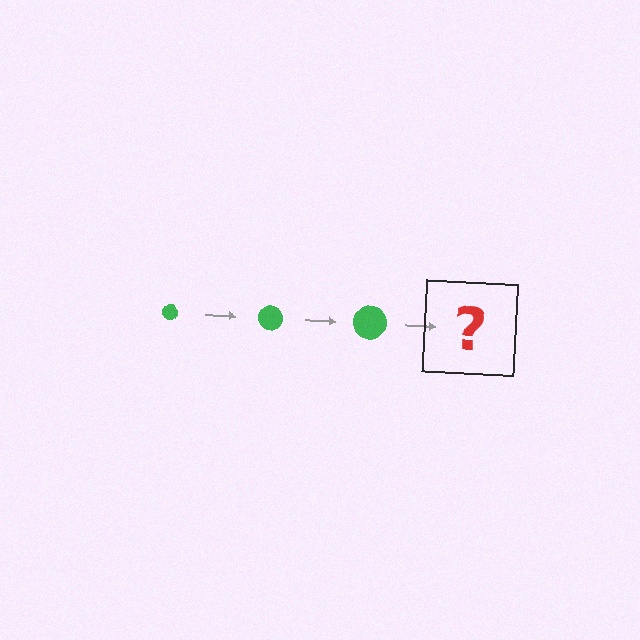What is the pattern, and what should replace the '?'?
The pattern is that the circle gets progressively larger each step. The '?' should be a green circle, larger than the previous one.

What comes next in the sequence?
The next element should be a green circle, larger than the previous one.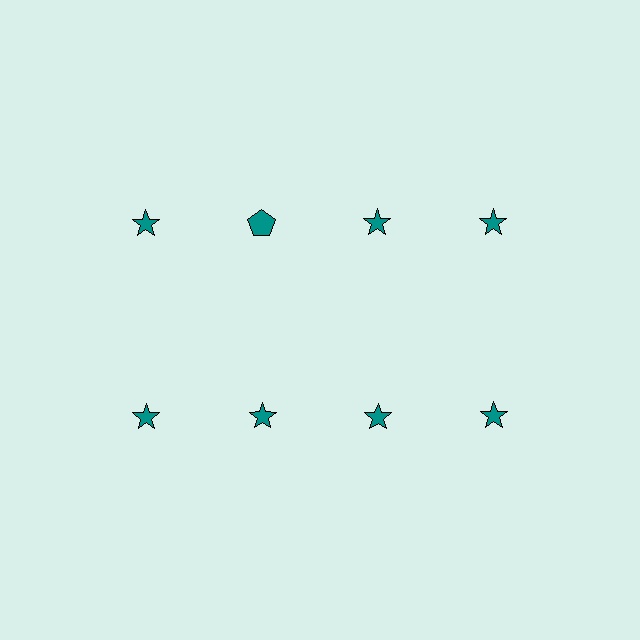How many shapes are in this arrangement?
There are 8 shapes arranged in a grid pattern.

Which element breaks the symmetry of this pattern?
The teal pentagon in the top row, second from left column breaks the symmetry. All other shapes are teal stars.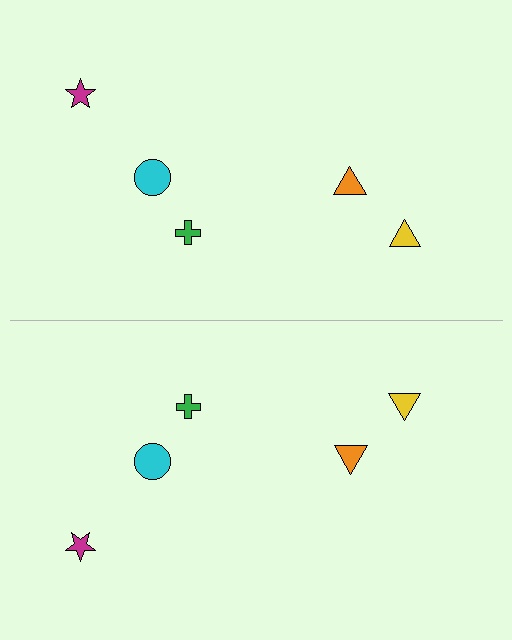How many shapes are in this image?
There are 10 shapes in this image.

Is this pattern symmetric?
Yes, this pattern has bilateral (reflection) symmetry.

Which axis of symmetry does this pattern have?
The pattern has a horizontal axis of symmetry running through the center of the image.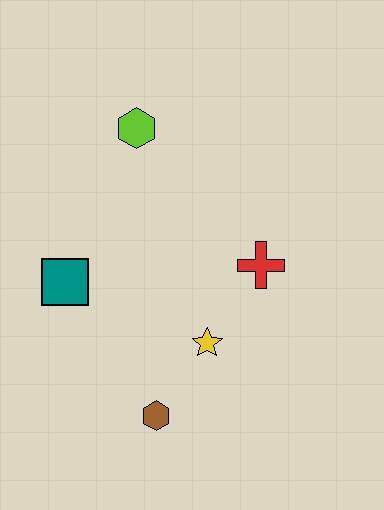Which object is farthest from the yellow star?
The lime hexagon is farthest from the yellow star.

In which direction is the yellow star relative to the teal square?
The yellow star is to the right of the teal square.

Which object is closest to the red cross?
The yellow star is closest to the red cross.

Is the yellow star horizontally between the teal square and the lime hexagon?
No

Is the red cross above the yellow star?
Yes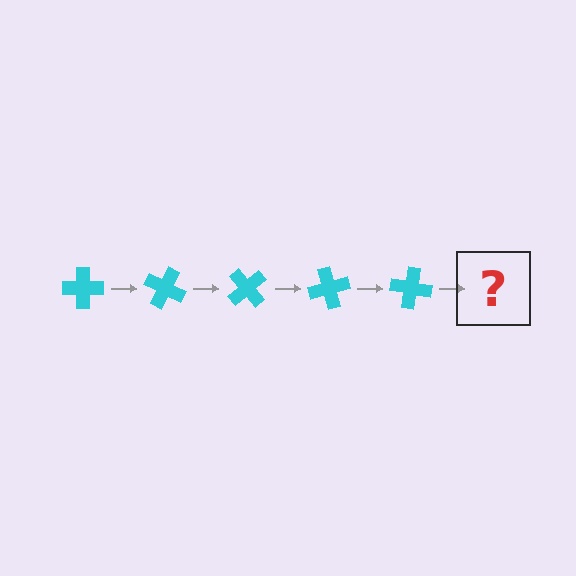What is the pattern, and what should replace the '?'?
The pattern is that the cross rotates 25 degrees each step. The '?' should be a cyan cross rotated 125 degrees.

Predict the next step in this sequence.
The next step is a cyan cross rotated 125 degrees.